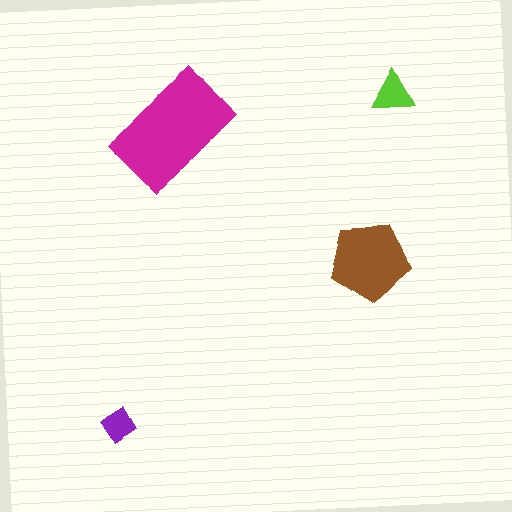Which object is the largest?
The magenta rectangle.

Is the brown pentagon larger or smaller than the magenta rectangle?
Smaller.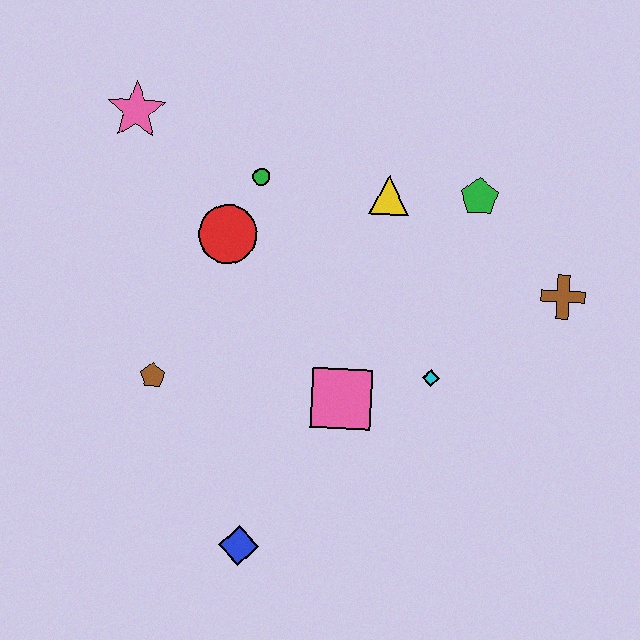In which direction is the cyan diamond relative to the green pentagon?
The cyan diamond is below the green pentagon.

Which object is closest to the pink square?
The cyan diamond is closest to the pink square.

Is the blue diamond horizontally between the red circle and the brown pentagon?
No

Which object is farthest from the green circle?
The blue diamond is farthest from the green circle.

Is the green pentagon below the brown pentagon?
No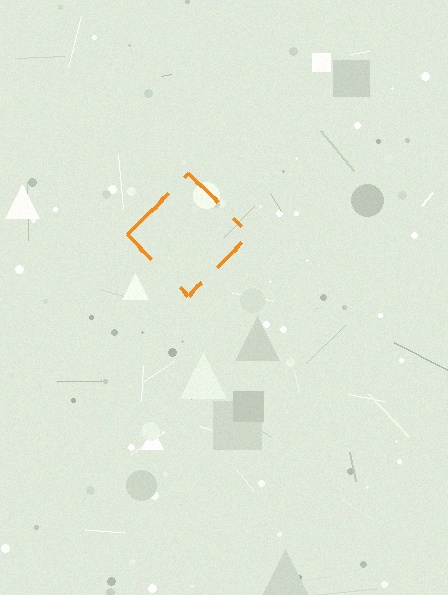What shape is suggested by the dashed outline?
The dashed outline suggests a diamond.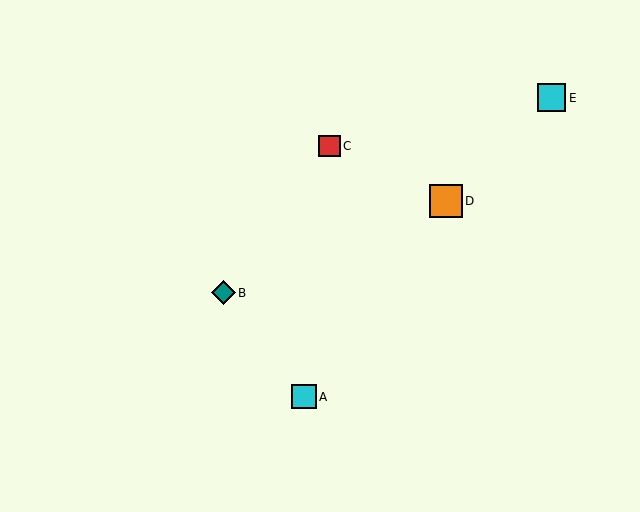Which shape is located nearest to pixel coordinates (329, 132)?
The red square (labeled C) at (329, 146) is nearest to that location.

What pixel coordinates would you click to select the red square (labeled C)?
Click at (329, 146) to select the red square C.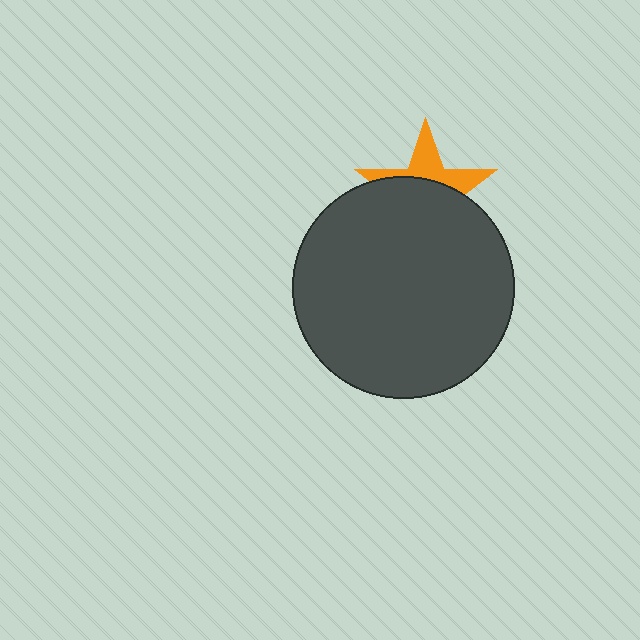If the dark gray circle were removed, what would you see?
You would see the complete orange star.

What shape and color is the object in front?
The object in front is a dark gray circle.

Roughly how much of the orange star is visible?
A small part of it is visible (roughly 37%).